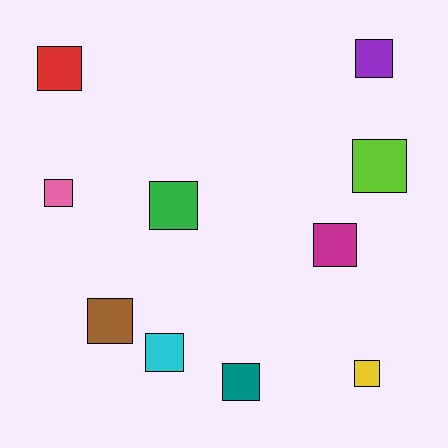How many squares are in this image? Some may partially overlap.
There are 10 squares.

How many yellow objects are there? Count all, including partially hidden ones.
There is 1 yellow object.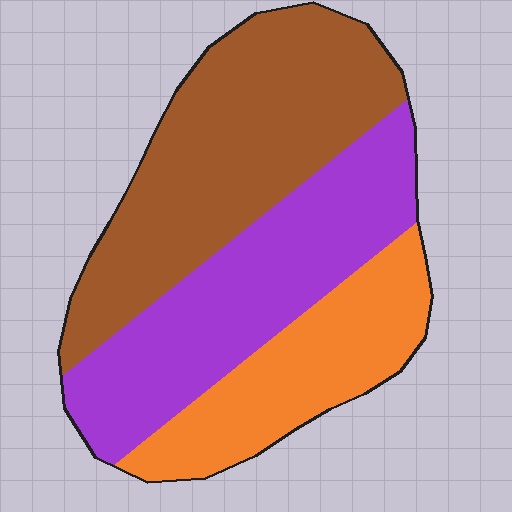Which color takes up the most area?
Brown, at roughly 40%.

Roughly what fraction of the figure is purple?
Purple covers 35% of the figure.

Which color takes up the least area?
Orange, at roughly 25%.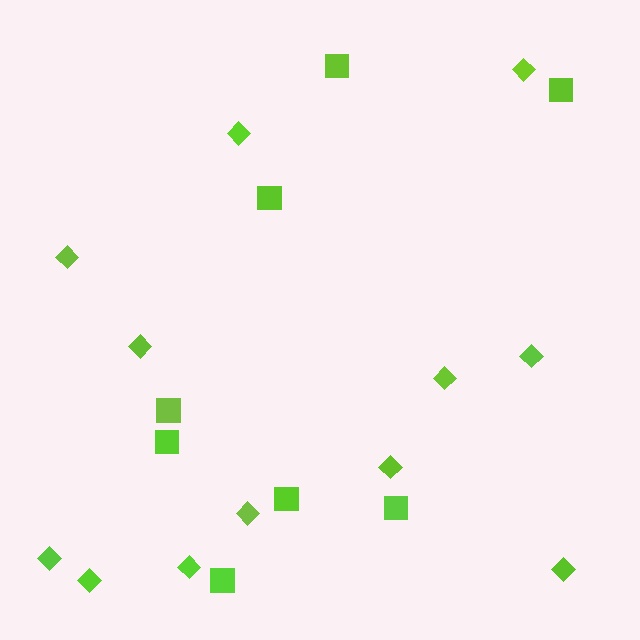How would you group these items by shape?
There are 2 groups: one group of squares (8) and one group of diamonds (12).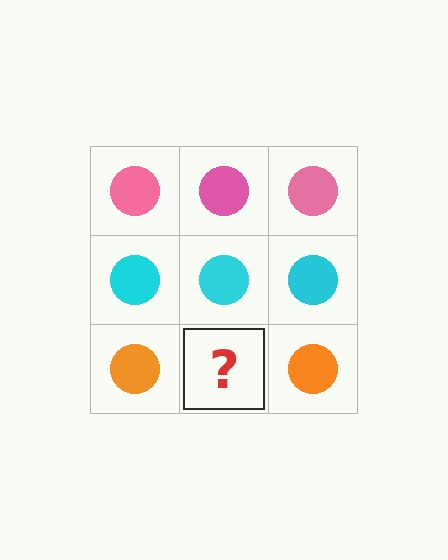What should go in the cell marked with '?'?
The missing cell should contain an orange circle.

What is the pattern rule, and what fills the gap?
The rule is that each row has a consistent color. The gap should be filled with an orange circle.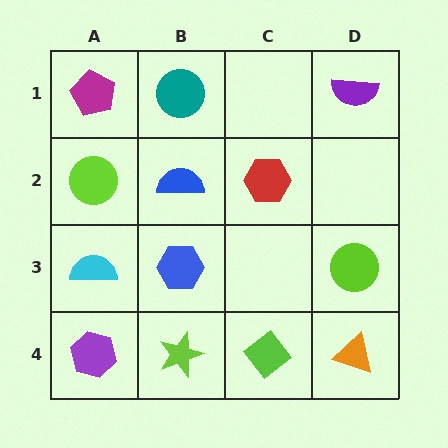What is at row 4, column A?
A purple hexagon.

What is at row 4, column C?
A lime diamond.